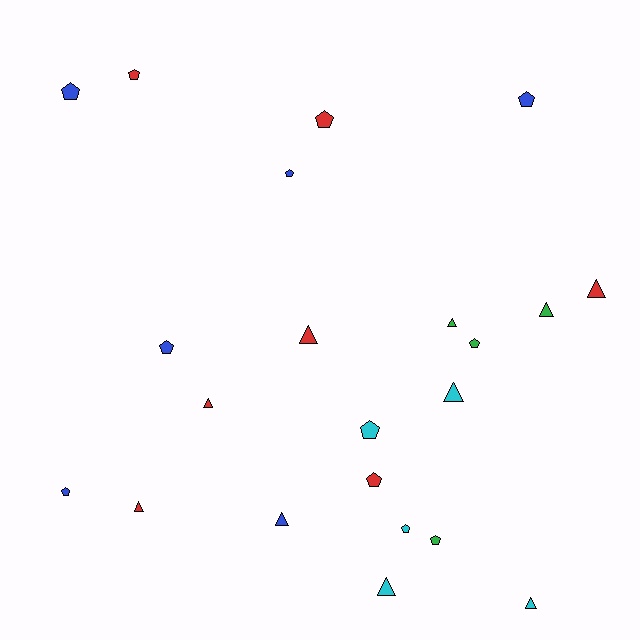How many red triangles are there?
There are 4 red triangles.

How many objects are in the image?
There are 22 objects.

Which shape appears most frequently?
Pentagon, with 12 objects.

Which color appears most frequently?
Red, with 7 objects.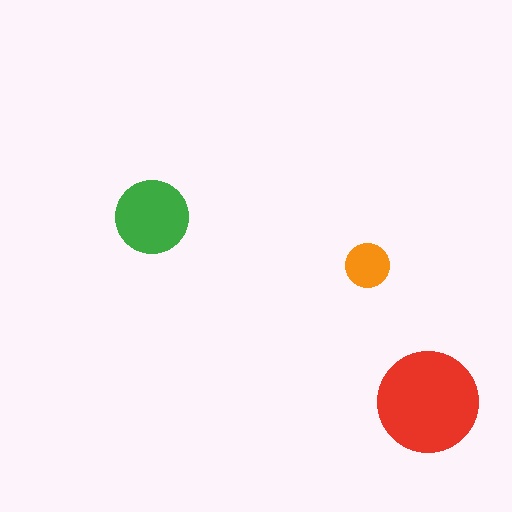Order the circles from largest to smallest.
the red one, the green one, the orange one.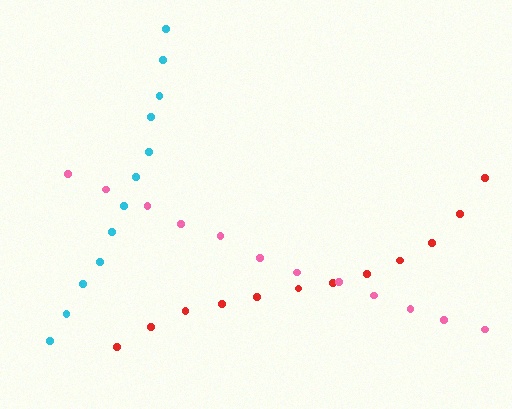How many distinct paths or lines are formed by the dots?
There are 3 distinct paths.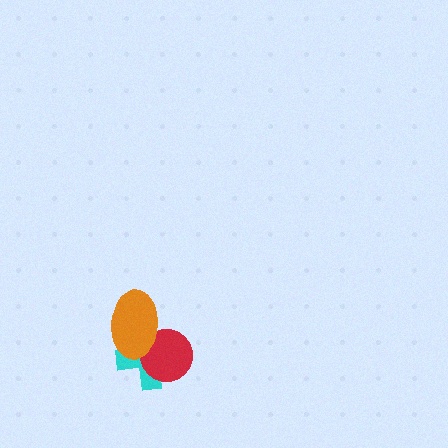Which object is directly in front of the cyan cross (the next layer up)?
The red circle is directly in front of the cyan cross.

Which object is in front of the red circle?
The orange ellipse is in front of the red circle.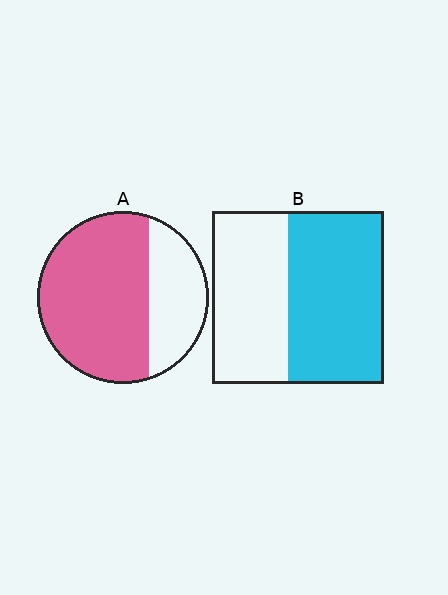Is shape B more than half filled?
Yes.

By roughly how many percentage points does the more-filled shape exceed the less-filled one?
By roughly 15 percentage points (A over B).